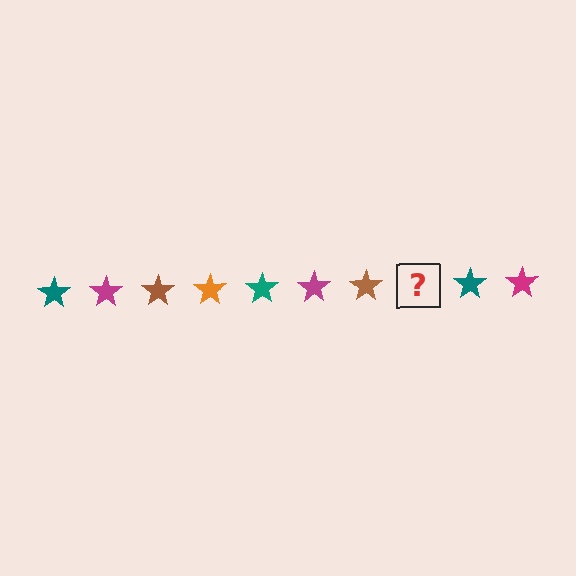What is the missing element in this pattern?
The missing element is an orange star.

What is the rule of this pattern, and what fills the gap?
The rule is that the pattern cycles through teal, magenta, brown, orange stars. The gap should be filled with an orange star.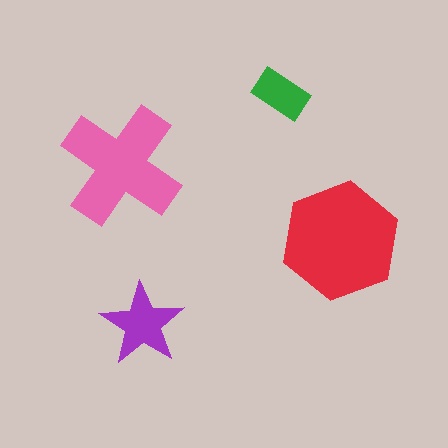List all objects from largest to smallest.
The red hexagon, the pink cross, the purple star, the green rectangle.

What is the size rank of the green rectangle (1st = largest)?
4th.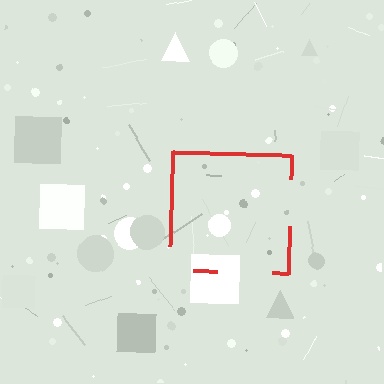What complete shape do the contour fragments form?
The contour fragments form a square.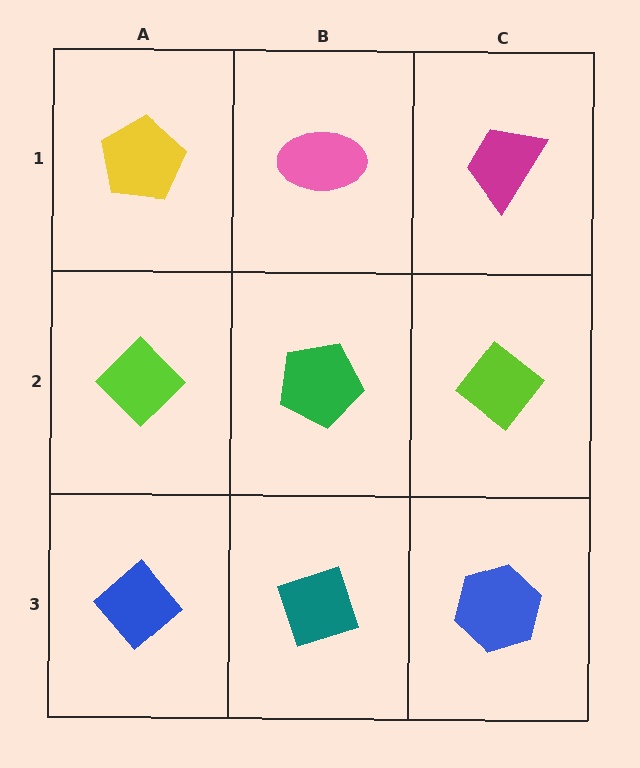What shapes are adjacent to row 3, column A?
A lime diamond (row 2, column A), a teal diamond (row 3, column B).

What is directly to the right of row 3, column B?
A blue hexagon.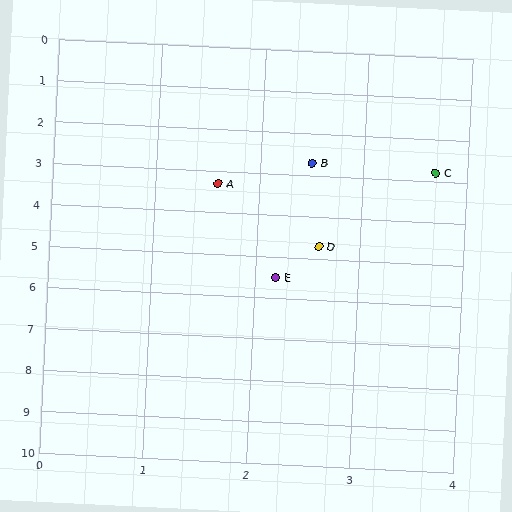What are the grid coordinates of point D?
Point D is at approximately (2.6, 4.7).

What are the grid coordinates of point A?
Point A is at approximately (1.6, 3.3).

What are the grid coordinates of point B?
Point B is at approximately (2.5, 2.7).